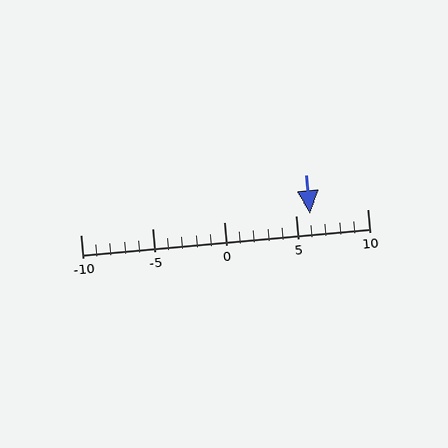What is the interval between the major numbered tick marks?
The major tick marks are spaced 5 units apart.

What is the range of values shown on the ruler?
The ruler shows values from -10 to 10.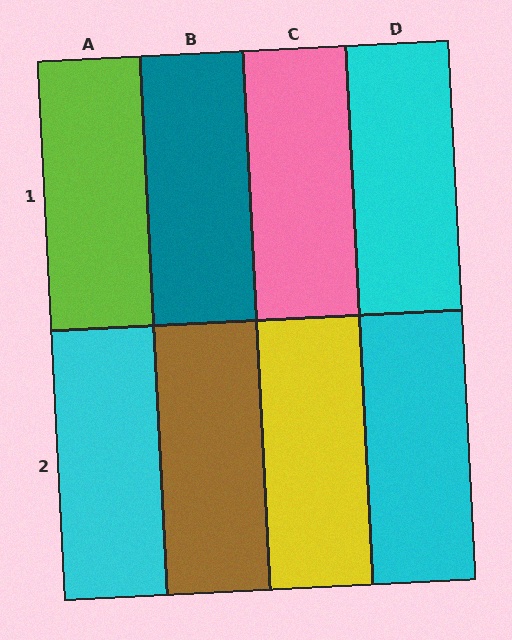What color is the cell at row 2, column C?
Yellow.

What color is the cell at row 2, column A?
Cyan.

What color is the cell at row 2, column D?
Cyan.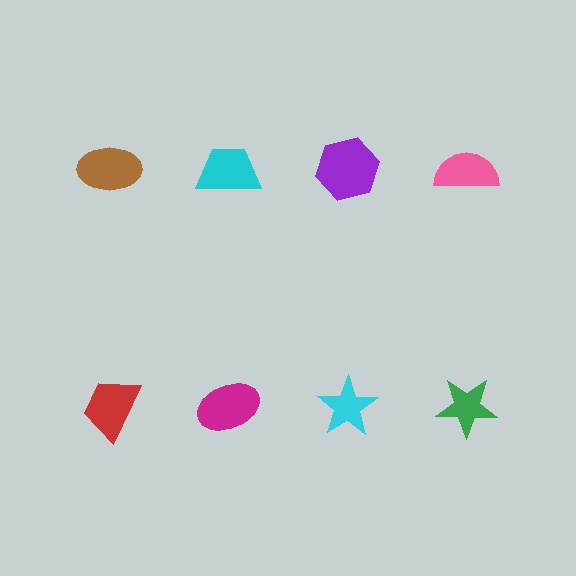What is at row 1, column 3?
A purple hexagon.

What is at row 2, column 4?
A green star.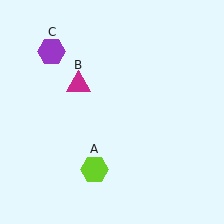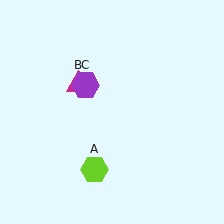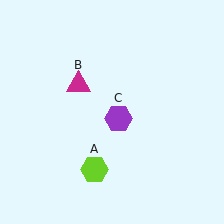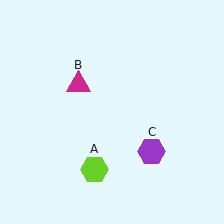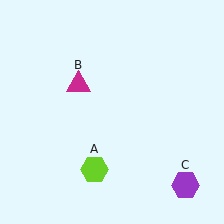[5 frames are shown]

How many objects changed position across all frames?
1 object changed position: purple hexagon (object C).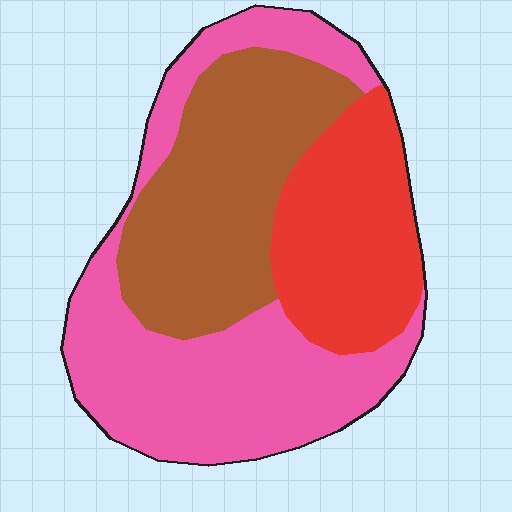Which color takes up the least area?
Red, at roughly 25%.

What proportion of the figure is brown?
Brown takes up between a quarter and a half of the figure.